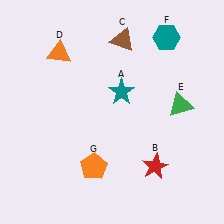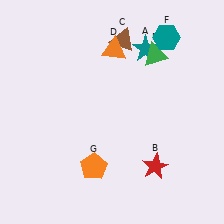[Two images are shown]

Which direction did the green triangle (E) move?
The green triangle (E) moved up.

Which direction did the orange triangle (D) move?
The orange triangle (D) moved right.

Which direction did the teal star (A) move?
The teal star (A) moved up.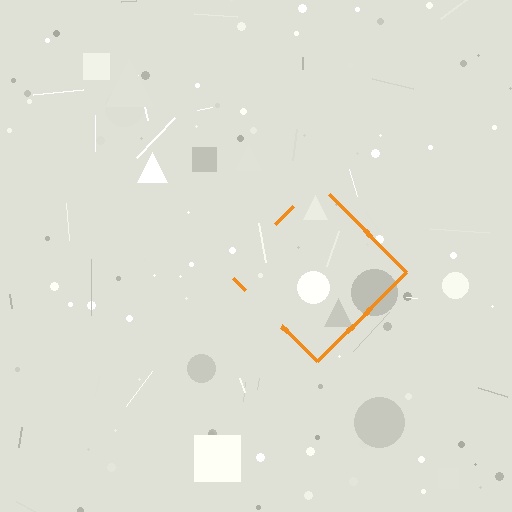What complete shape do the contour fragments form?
The contour fragments form a diamond.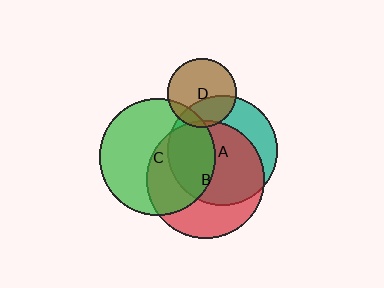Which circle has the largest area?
Circle B (red).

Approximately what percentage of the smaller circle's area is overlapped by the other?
Approximately 35%.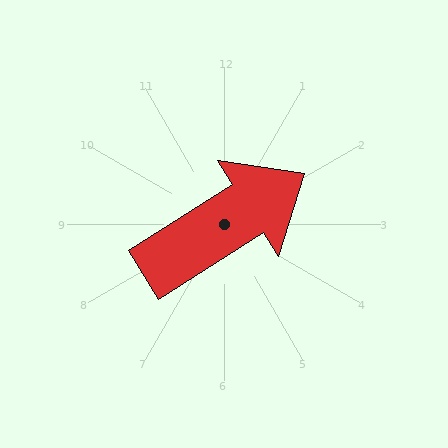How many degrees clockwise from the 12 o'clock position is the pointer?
Approximately 58 degrees.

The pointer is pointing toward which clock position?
Roughly 2 o'clock.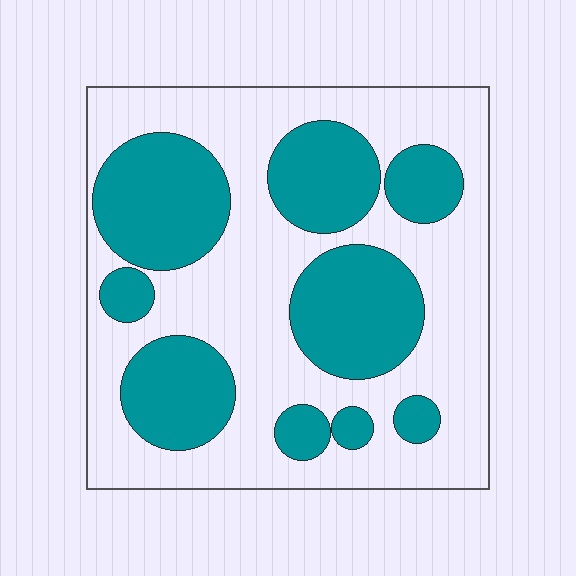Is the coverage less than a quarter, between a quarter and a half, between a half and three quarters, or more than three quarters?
Between a quarter and a half.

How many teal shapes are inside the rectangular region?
9.